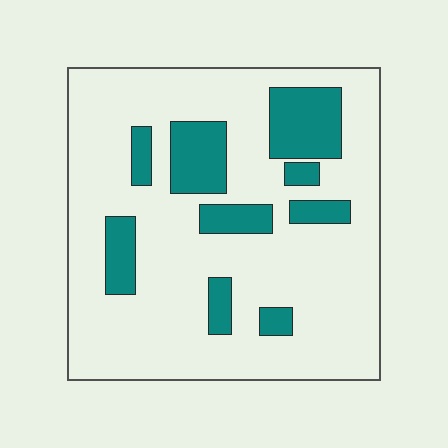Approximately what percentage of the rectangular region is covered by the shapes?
Approximately 20%.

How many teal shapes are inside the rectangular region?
9.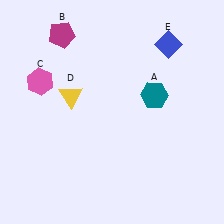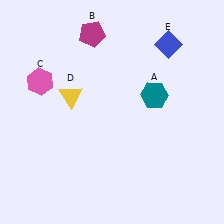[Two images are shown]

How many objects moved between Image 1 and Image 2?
1 object moved between the two images.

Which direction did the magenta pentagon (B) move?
The magenta pentagon (B) moved right.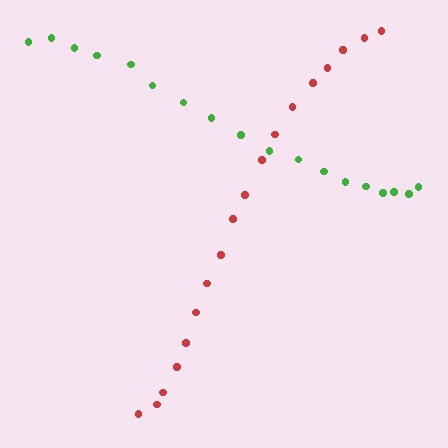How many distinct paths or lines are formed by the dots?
There are 2 distinct paths.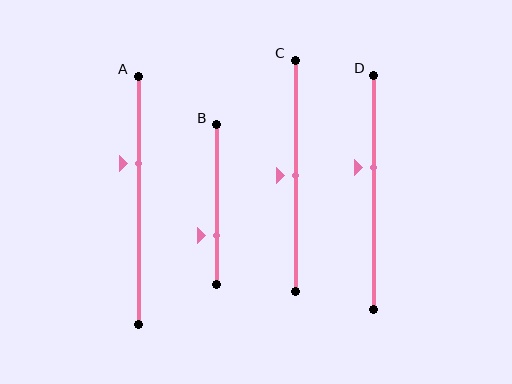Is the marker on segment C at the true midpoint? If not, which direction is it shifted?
Yes, the marker on segment C is at the true midpoint.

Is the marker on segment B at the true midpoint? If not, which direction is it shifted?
No, the marker on segment B is shifted downward by about 19% of the segment length.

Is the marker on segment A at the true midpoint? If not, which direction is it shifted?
No, the marker on segment A is shifted upward by about 15% of the segment length.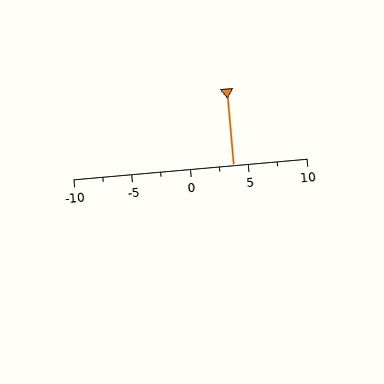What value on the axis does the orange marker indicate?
The marker indicates approximately 3.8.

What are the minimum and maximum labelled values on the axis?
The axis runs from -10 to 10.